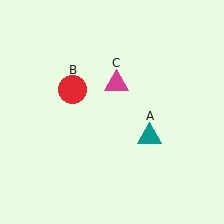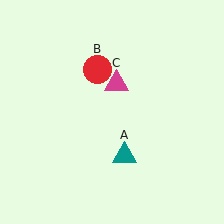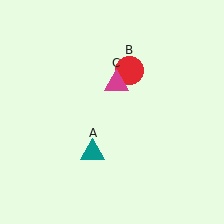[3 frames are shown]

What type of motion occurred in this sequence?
The teal triangle (object A), red circle (object B) rotated clockwise around the center of the scene.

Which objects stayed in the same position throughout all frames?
Magenta triangle (object C) remained stationary.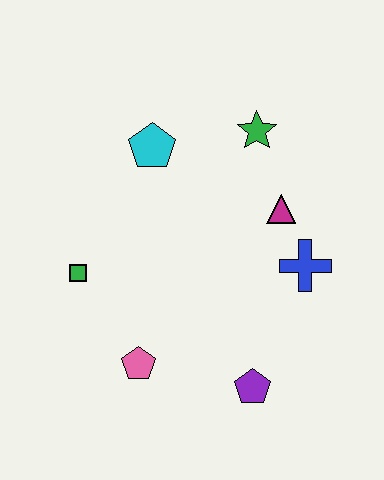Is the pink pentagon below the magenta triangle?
Yes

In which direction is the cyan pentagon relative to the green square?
The cyan pentagon is above the green square.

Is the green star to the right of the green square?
Yes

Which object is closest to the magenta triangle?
The blue cross is closest to the magenta triangle.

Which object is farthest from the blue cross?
The green square is farthest from the blue cross.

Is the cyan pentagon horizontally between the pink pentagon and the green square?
No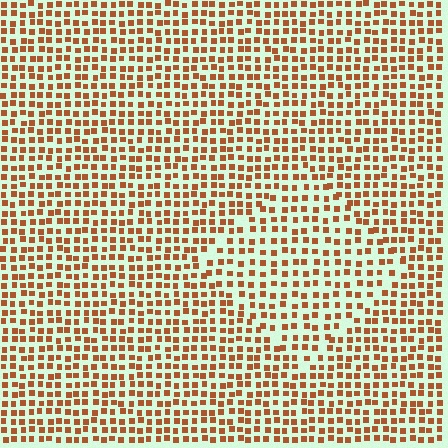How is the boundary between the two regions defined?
The boundary is defined by a change in element density (approximately 1.4x ratio). All elements are the same color, size, and shape.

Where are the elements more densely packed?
The elements are more densely packed outside the diamond boundary.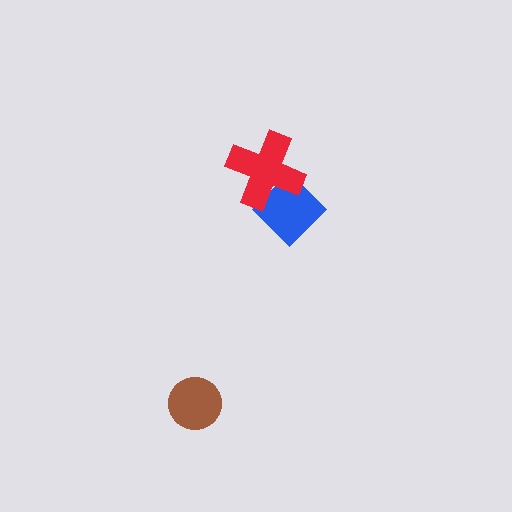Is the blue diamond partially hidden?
Yes, it is partially covered by another shape.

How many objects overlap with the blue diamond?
1 object overlaps with the blue diamond.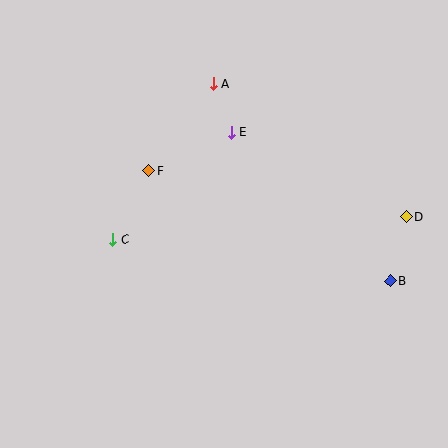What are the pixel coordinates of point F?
Point F is at (149, 171).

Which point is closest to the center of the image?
Point F at (149, 171) is closest to the center.